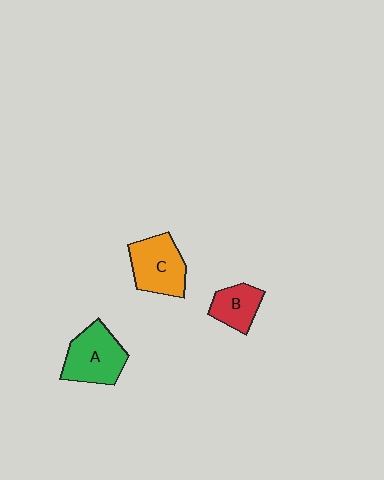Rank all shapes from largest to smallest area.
From largest to smallest: A (green), C (orange), B (red).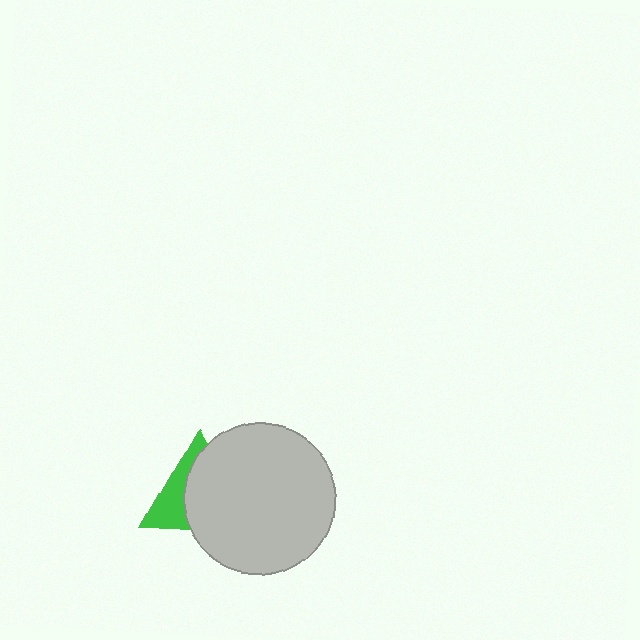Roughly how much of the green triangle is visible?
A small part of it is visible (roughly 38%).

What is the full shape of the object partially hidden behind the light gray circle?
The partially hidden object is a green triangle.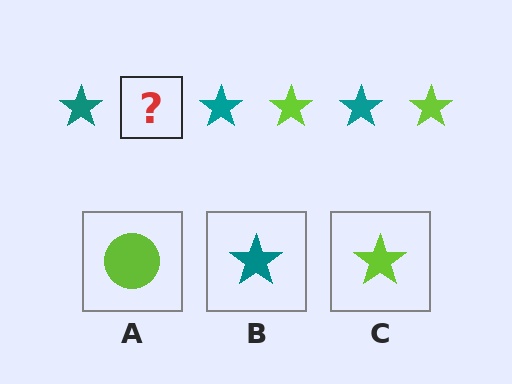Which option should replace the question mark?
Option C.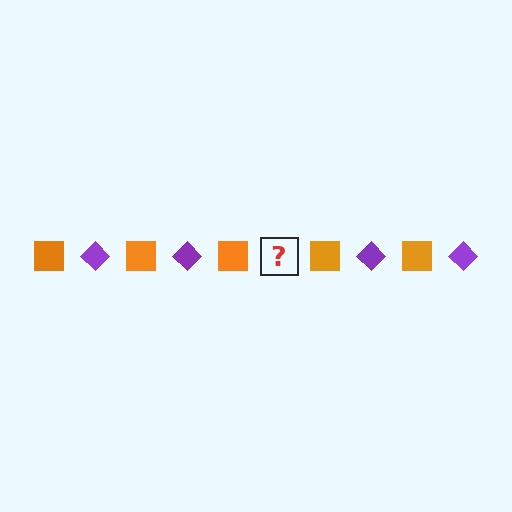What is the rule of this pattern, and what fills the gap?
The rule is that the pattern alternates between orange square and purple diamond. The gap should be filled with a purple diamond.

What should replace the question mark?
The question mark should be replaced with a purple diamond.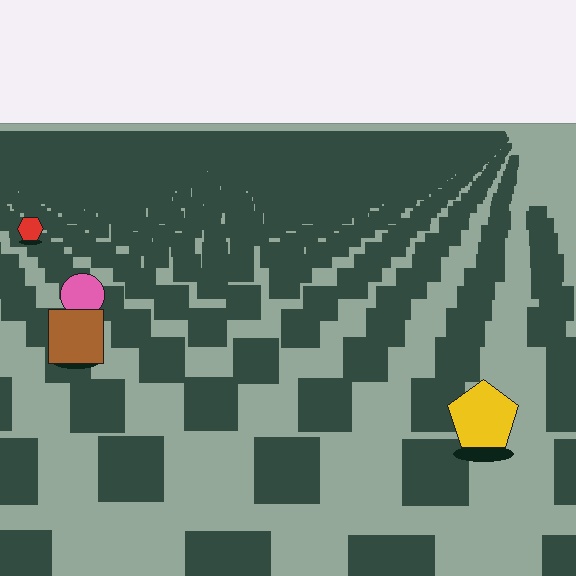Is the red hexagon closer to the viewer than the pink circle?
No. The pink circle is closer — you can tell from the texture gradient: the ground texture is coarser near it.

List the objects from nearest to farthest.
From nearest to farthest: the yellow pentagon, the brown square, the pink circle, the red hexagon.